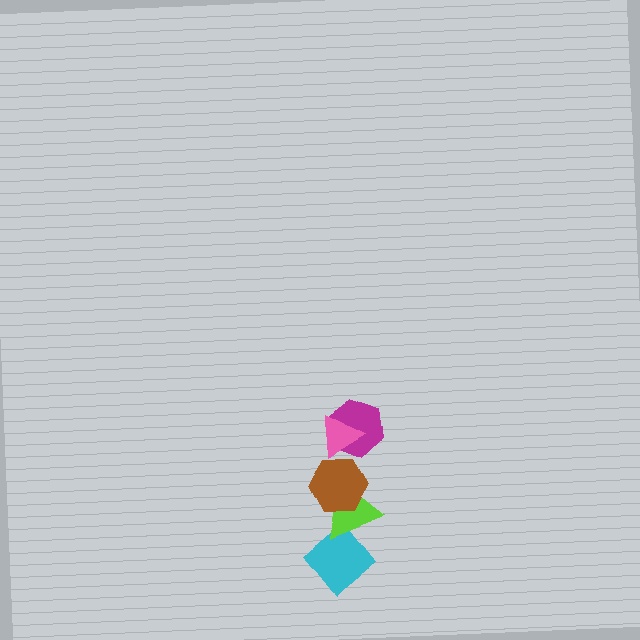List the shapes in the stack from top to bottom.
From top to bottom: the pink triangle, the magenta hexagon, the brown hexagon, the lime triangle, the cyan diamond.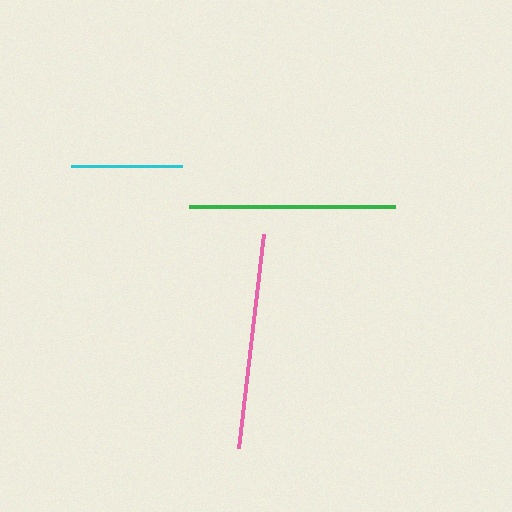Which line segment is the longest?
The pink line is the longest at approximately 216 pixels.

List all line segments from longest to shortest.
From longest to shortest: pink, green, cyan.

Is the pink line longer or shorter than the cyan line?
The pink line is longer than the cyan line.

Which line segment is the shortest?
The cyan line is the shortest at approximately 111 pixels.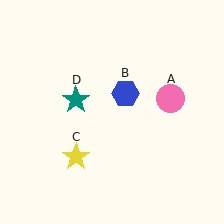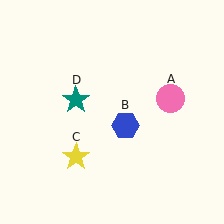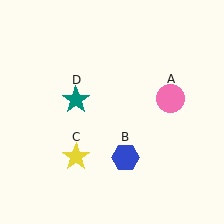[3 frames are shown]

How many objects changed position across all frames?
1 object changed position: blue hexagon (object B).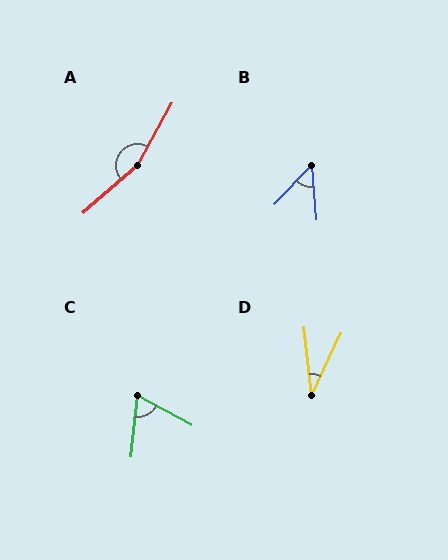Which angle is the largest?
A, at approximately 160 degrees.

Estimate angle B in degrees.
Approximately 49 degrees.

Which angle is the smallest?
D, at approximately 31 degrees.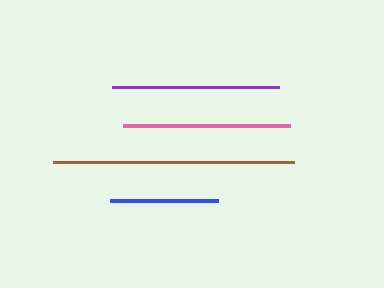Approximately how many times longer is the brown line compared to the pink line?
The brown line is approximately 1.4 times the length of the pink line.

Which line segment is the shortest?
The blue line is the shortest at approximately 108 pixels.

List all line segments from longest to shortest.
From longest to shortest: brown, purple, pink, blue.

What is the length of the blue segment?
The blue segment is approximately 108 pixels long.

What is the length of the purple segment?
The purple segment is approximately 168 pixels long.